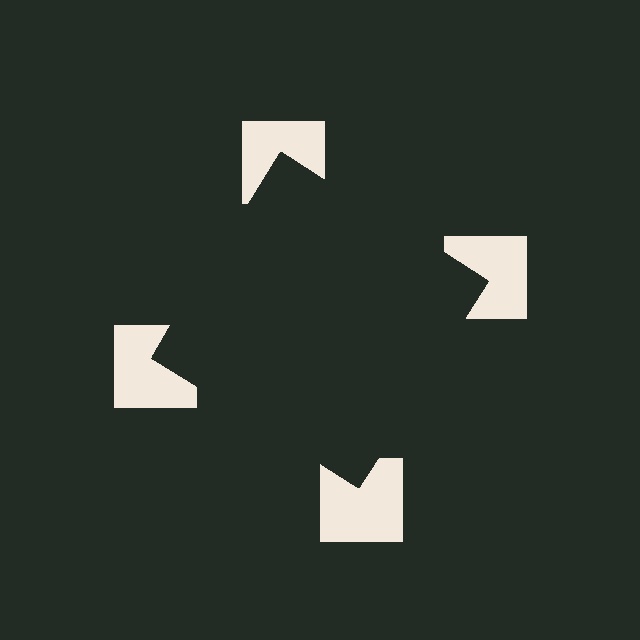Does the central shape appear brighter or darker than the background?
It typically appears slightly darker than the background, even though no actual brightness change is drawn.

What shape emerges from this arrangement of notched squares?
An illusory square — its edges are inferred from the aligned wedge cuts in the notched squares, not physically drawn.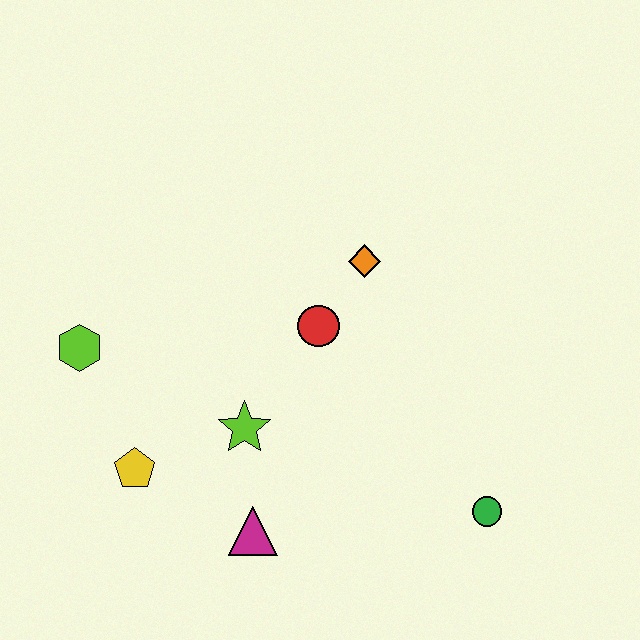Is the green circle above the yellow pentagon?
No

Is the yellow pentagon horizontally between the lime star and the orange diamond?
No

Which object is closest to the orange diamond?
The red circle is closest to the orange diamond.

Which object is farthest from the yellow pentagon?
The green circle is farthest from the yellow pentagon.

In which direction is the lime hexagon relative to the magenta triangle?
The lime hexagon is above the magenta triangle.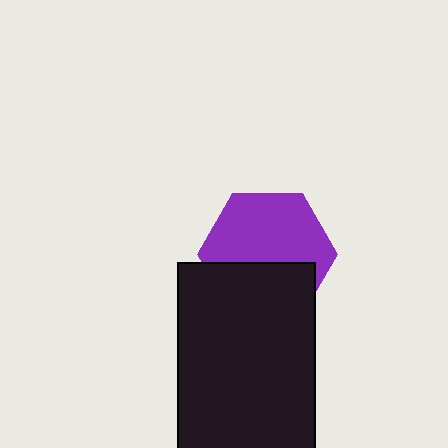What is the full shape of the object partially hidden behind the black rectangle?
The partially hidden object is a purple hexagon.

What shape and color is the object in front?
The object in front is a black rectangle.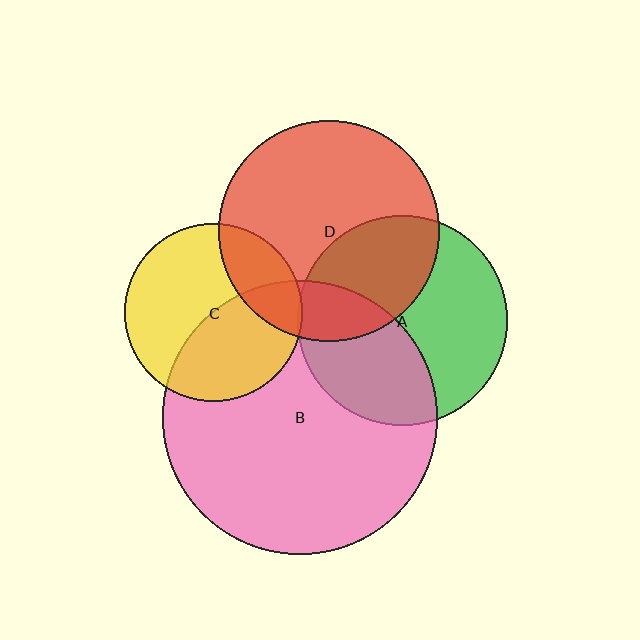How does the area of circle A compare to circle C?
Approximately 1.4 times.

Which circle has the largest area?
Circle B (pink).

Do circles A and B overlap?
Yes.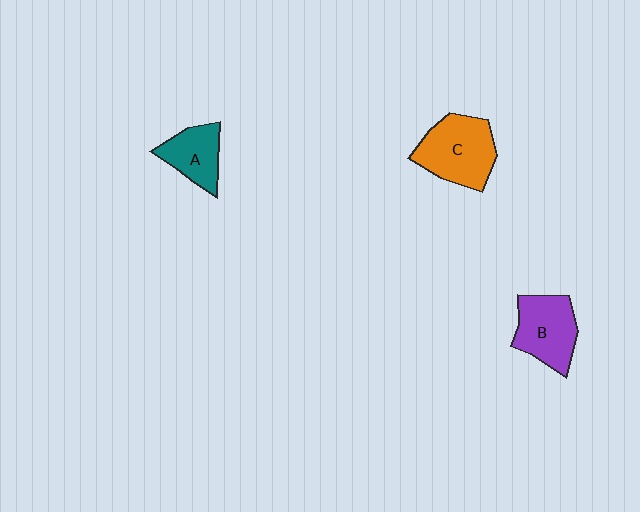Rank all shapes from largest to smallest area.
From largest to smallest: C (orange), B (purple), A (teal).